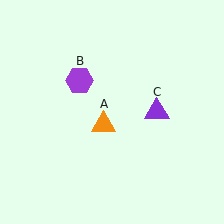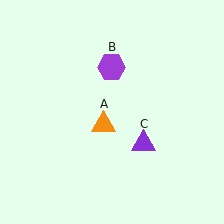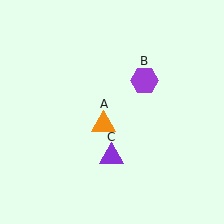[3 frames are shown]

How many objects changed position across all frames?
2 objects changed position: purple hexagon (object B), purple triangle (object C).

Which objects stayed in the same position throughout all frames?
Orange triangle (object A) remained stationary.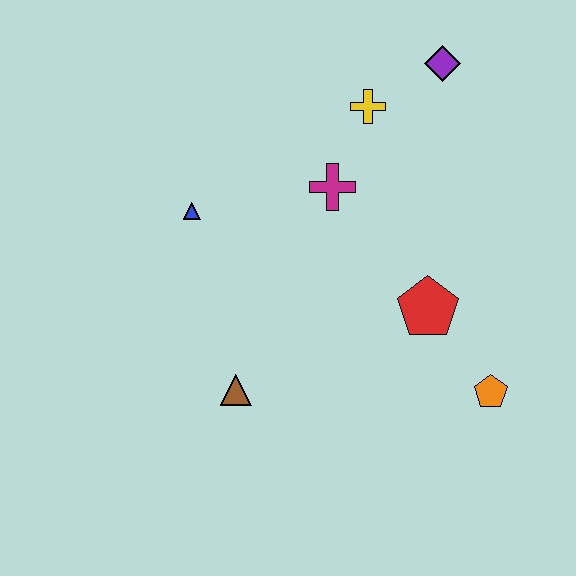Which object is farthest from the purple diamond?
The brown triangle is farthest from the purple diamond.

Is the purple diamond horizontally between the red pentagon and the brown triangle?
No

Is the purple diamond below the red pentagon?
No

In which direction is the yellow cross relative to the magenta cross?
The yellow cross is above the magenta cross.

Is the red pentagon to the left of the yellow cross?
No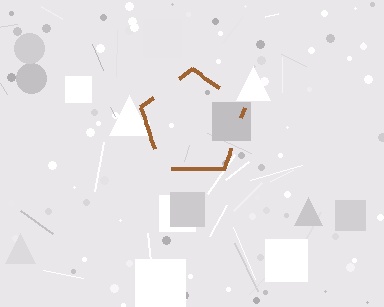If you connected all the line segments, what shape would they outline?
They would outline a pentagon.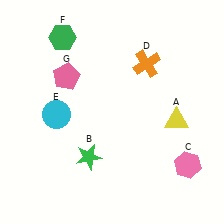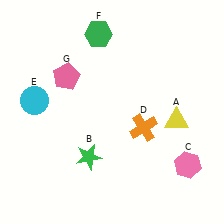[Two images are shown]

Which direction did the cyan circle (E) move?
The cyan circle (E) moved left.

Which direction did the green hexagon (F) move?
The green hexagon (F) moved right.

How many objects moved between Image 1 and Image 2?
3 objects moved between the two images.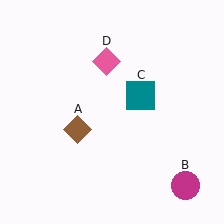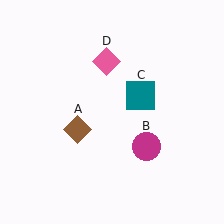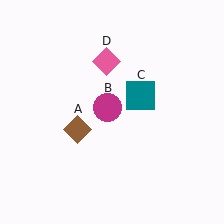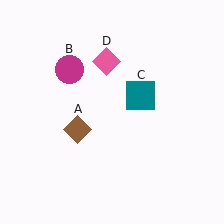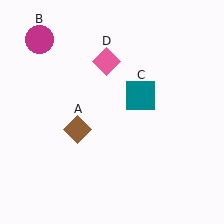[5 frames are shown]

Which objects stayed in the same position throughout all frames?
Brown diamond (object A) and teal square (object C) and pink diamond (object D) remained stationary.